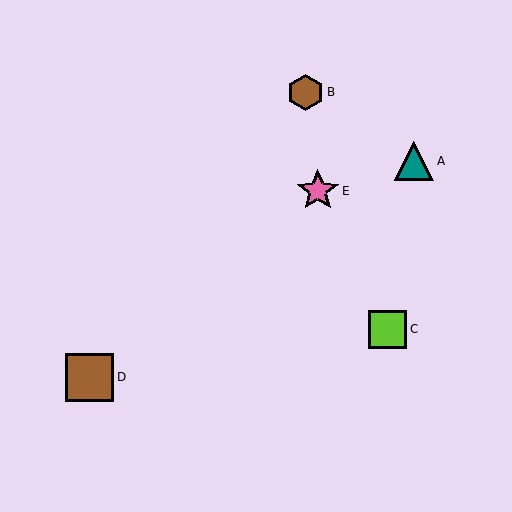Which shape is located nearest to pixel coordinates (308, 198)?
The pink star (labeled E) at (318, 191) is nearest to that location.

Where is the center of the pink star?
The center of the pink star is at (318, 191).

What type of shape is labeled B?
Shape B is a brown hexagon.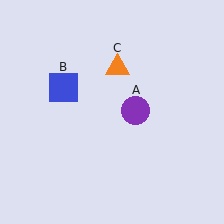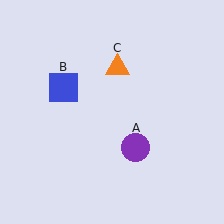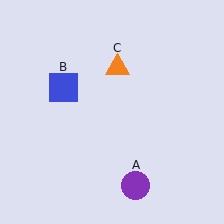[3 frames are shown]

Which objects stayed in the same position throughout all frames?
Blue square (object B) and orange triangle (object C) remained stationary.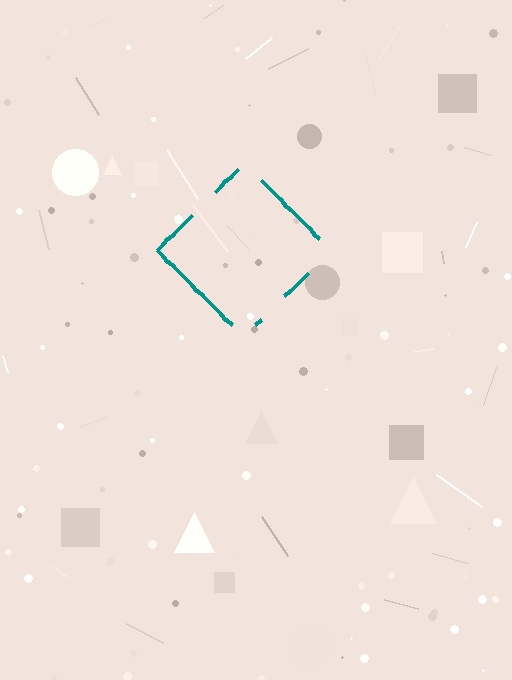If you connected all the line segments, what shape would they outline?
They would outline a diamond.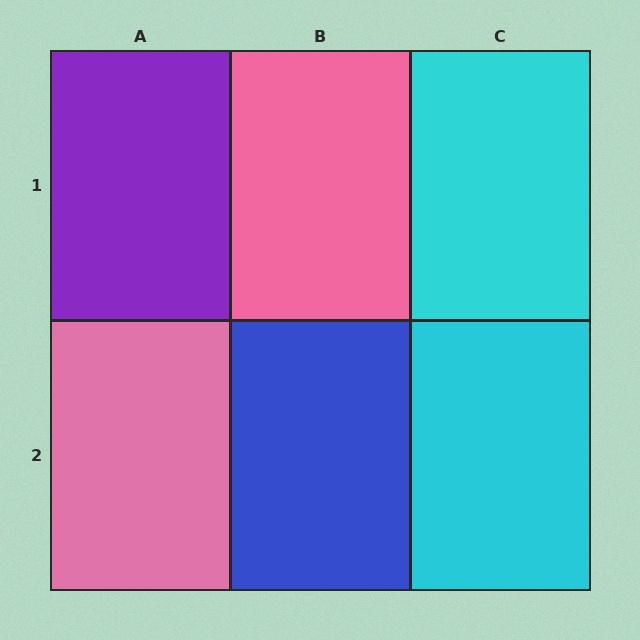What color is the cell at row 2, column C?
Cyan.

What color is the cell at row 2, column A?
Pink.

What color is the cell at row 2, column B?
Blue.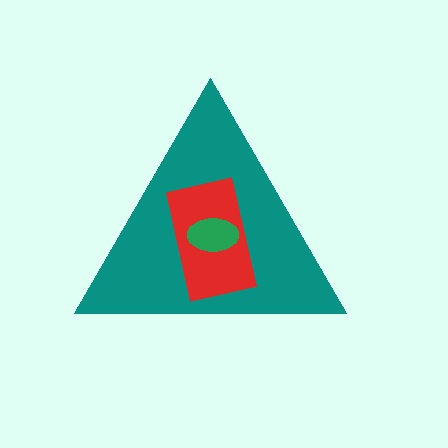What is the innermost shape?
The green ellipse.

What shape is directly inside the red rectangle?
The green ellipse.